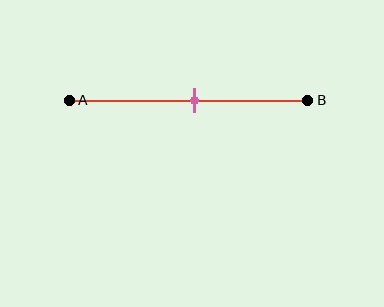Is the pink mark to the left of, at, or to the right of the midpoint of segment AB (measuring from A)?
The pink mark is approximately at the midpoint of segment AB.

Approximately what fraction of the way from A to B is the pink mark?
The pink mark is approximately 50% of the way from A to B.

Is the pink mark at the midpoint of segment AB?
Yes, the mark is approximately at the midpoint.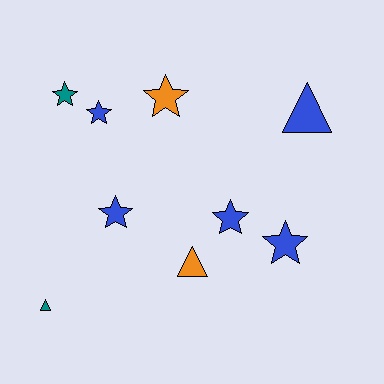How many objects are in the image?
There are 9 objects.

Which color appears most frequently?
Blue, with 5 objects.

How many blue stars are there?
There are 4 blue stars.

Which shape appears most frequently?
Star, with 6 objects.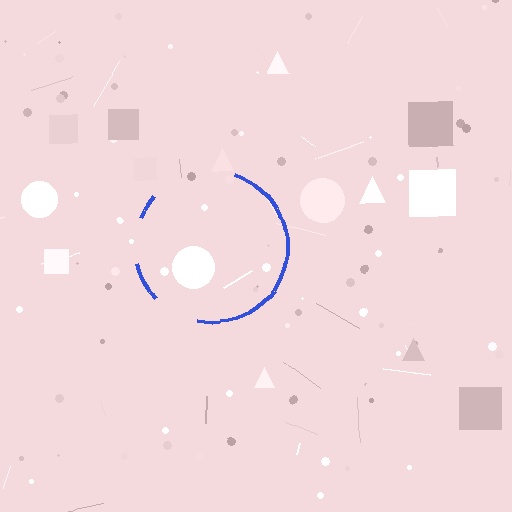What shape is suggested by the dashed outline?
The dashed outline suggests a circle.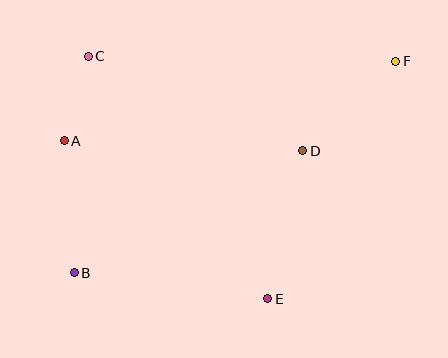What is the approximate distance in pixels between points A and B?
The distance between A and B is approximately 132 pixels.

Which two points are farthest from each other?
Points B and F are farthest from each other.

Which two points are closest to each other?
Points A and C are closest to each other.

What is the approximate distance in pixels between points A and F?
The distance between A and F is approximately 341 pixels.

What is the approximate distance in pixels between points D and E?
The distance between D and E is approximately 152 pixels.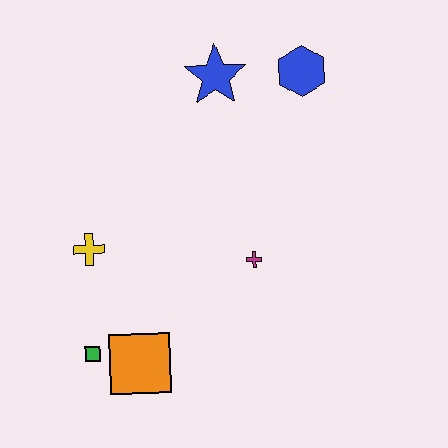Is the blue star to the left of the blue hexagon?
Yes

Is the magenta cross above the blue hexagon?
No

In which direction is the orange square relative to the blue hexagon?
The orange square is below the blue hexagon.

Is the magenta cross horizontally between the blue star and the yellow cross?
No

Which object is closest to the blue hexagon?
The blue star is closest to the blue hexagon.